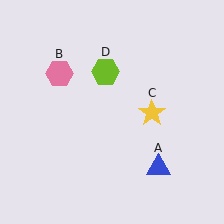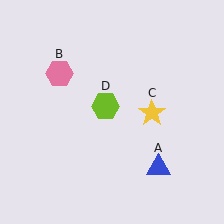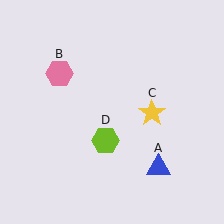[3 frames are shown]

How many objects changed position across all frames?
1 object changed position: lime hexagon (object D).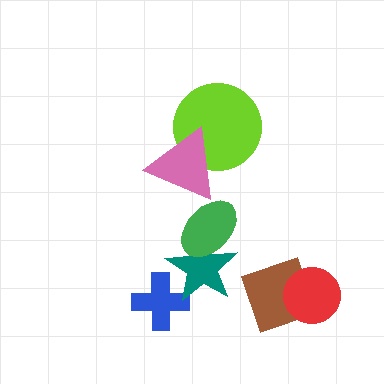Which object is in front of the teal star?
The green ellipse is in front of the teal star.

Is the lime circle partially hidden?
Yes, it is partially covered by another shape.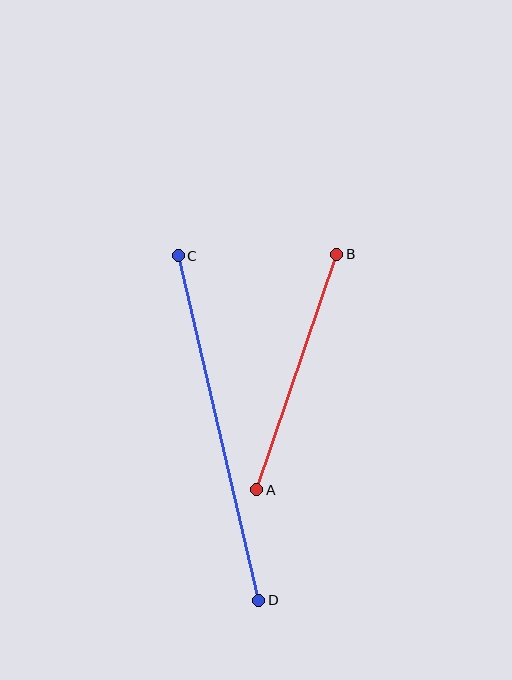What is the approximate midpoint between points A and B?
The midpoint is at approximately (297, 372) pixels.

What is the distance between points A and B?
The distance is approximately 249 pixels.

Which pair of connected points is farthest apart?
Points C and D are farthest apart.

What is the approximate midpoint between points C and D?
The midpoint is at approximately (218, 428) pixels.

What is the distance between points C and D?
The distance is approximately 354 pixels.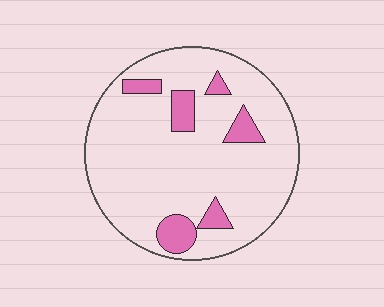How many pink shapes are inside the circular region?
6.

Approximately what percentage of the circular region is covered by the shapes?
Approximately 15%.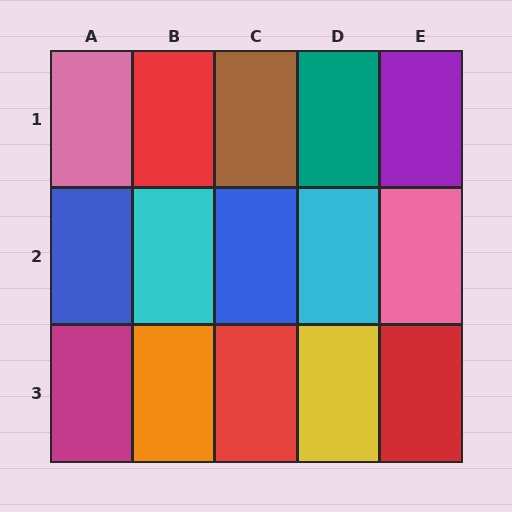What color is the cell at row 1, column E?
Purple.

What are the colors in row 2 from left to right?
Blue, cyan, blue, cyan, pink.